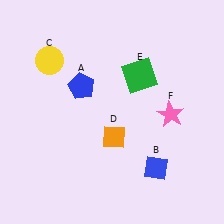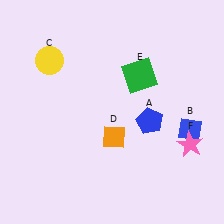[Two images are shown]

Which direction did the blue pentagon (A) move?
The blue pentagon (A) moved right.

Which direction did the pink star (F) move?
The pink star (F) moved down.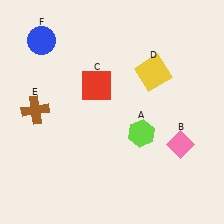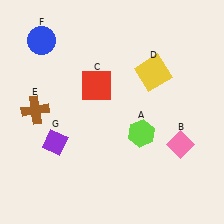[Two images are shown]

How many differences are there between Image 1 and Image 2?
There is 1 difference between the two images.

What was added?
A purple diamond (G) was added in Image 2.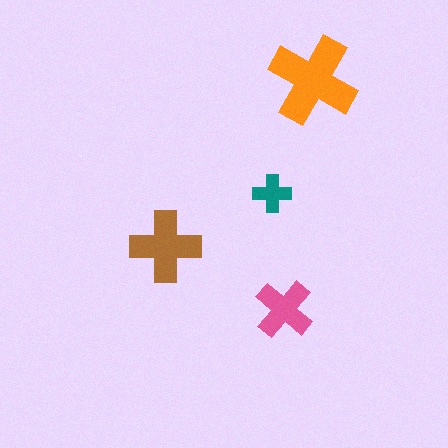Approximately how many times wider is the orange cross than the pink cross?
About 1.5 times wider.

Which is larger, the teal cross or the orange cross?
The orange one.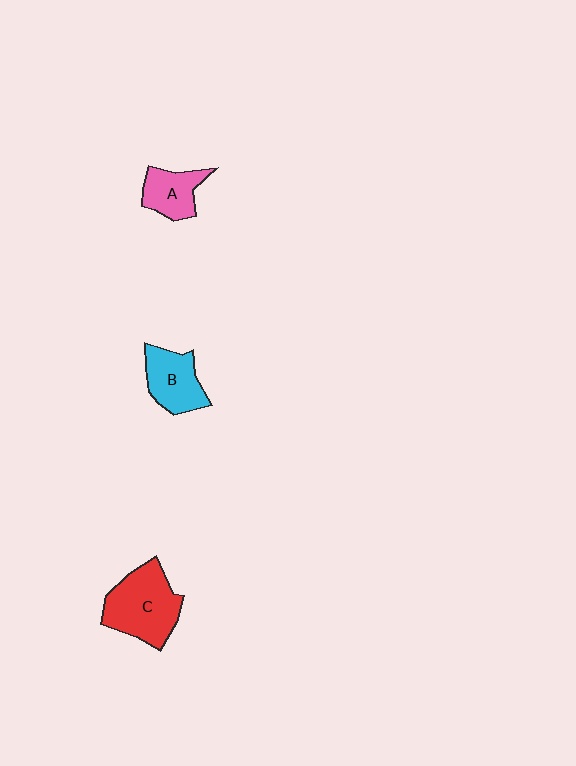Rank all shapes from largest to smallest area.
From largest to smallest: C (red), B (cyan), A (pink).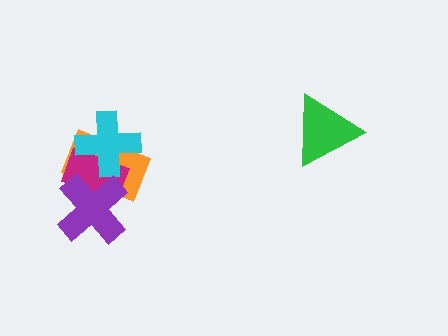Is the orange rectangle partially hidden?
Yes, it is partially covered by another shape.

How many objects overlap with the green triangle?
0 objects overlap with the green triangle.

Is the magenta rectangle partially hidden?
Yes, it is partially covered by another shape.